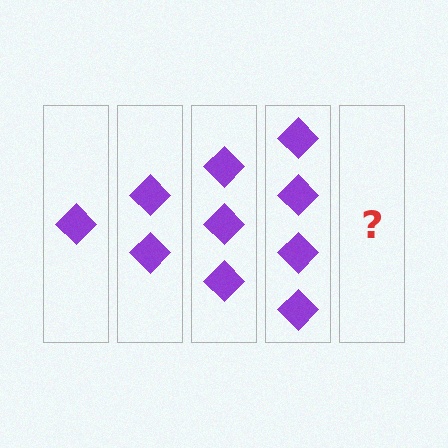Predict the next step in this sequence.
The next step is 5 diamonds.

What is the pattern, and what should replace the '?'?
The pattern is that each step adds one more diamond. The '?' should be 5 diamonds.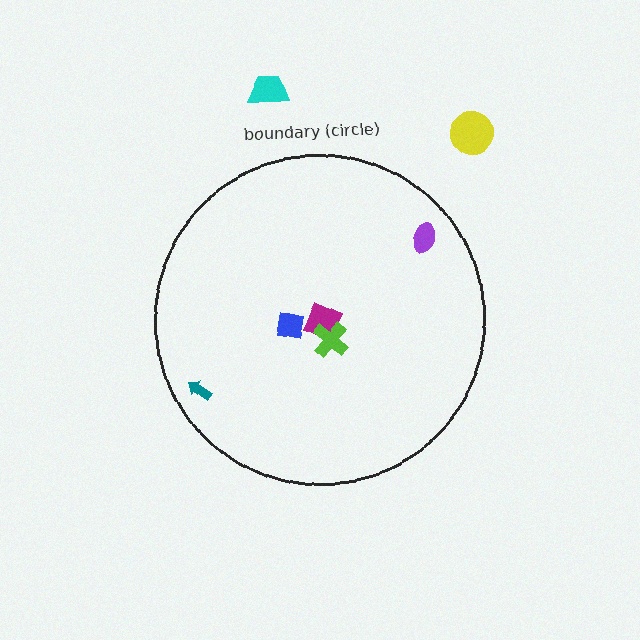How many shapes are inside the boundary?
5 inside, 2 outside.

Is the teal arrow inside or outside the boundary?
Inside.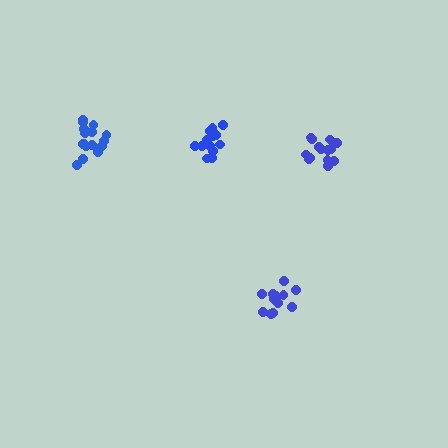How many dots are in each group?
Group 1: 13 dots, Group 2: 13 dots, Group 3: 17 dots, Group 4: 14 dots (57 total).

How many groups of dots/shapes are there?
There are 4 groups.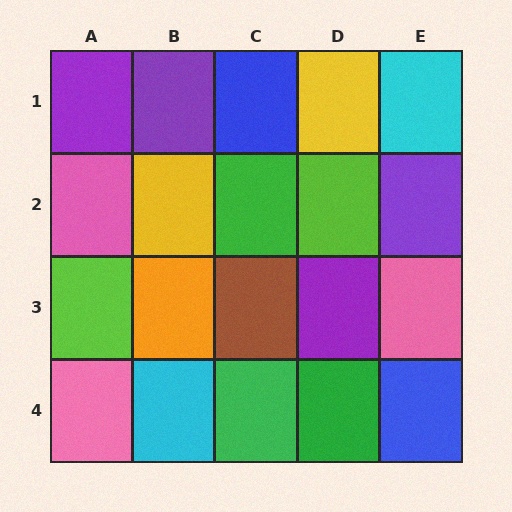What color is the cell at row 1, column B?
Purple.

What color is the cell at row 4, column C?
Green.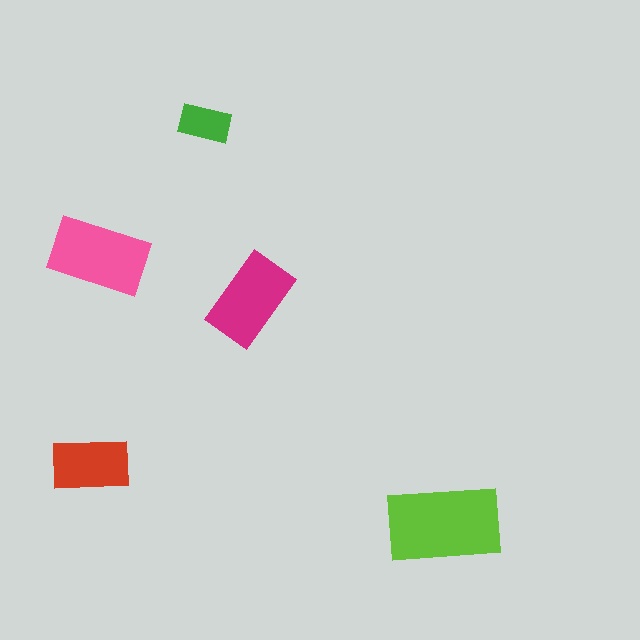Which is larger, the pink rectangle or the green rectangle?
The pink one.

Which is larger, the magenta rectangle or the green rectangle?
The magenta one.